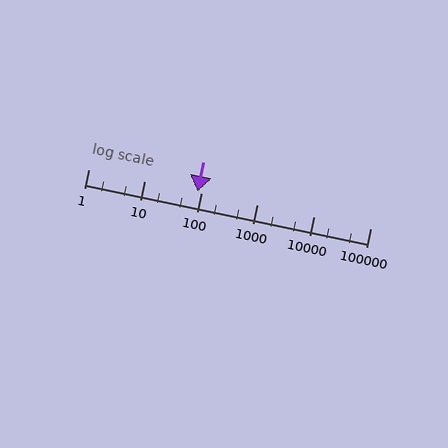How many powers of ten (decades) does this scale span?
The scale spans 5 decades, from 1 to 100000.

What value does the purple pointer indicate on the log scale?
The pointer indicates approximately 87.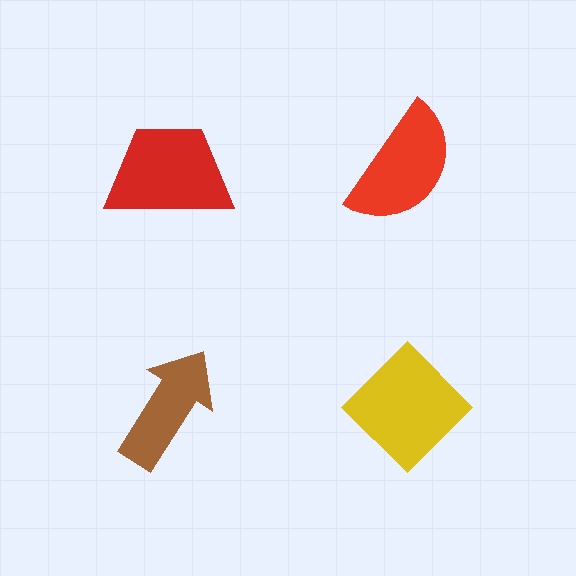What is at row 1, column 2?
A red semicircle.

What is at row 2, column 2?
A yellow diamond.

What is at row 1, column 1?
A red trapezoid.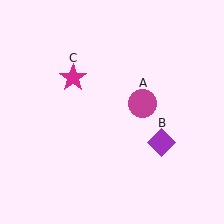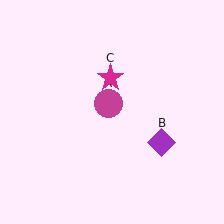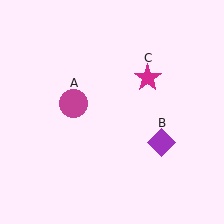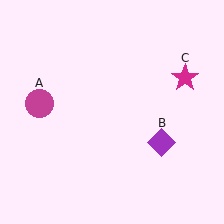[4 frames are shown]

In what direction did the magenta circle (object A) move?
The magenta circle (object A) moved left.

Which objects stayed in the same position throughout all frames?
Purple diamond (object B) remained stationary.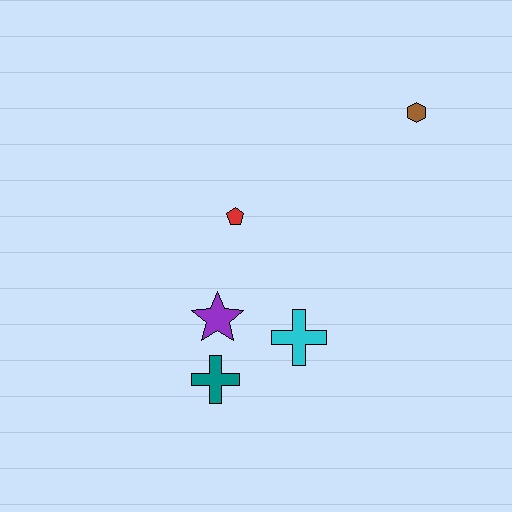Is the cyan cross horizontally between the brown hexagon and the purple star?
Yes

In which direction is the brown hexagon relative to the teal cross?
The brown hexagon is above the teal cross.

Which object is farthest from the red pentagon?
The brown hexagon is farthest from the red pentagon.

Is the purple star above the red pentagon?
No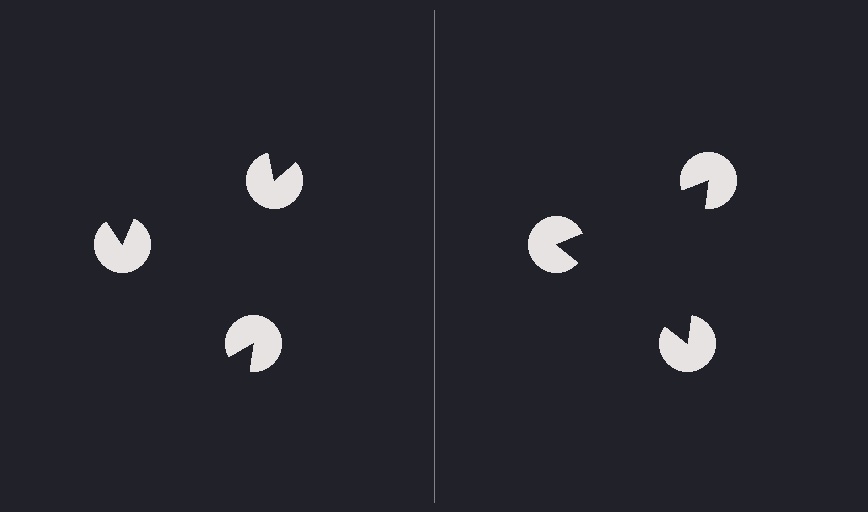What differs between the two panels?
The pac-man discs are positioned identically on both sides; only the wedge orientations differ. On the right they align to a triangle; on the left they are misaligned.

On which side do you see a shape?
An illusory triangle appears on the right side. On the left side the wedge cuts are rotated, so no coherent shape forms.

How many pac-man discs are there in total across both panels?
6 — 3 on each side.